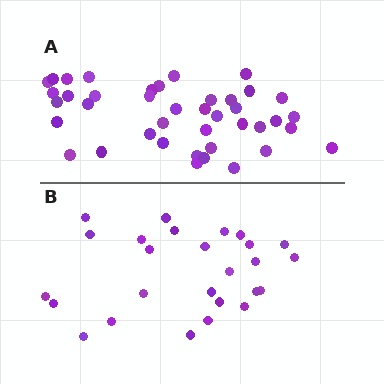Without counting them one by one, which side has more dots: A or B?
Region A (the top region) has more dots.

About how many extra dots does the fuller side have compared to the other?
Region A has approximately 15 more dots than region B.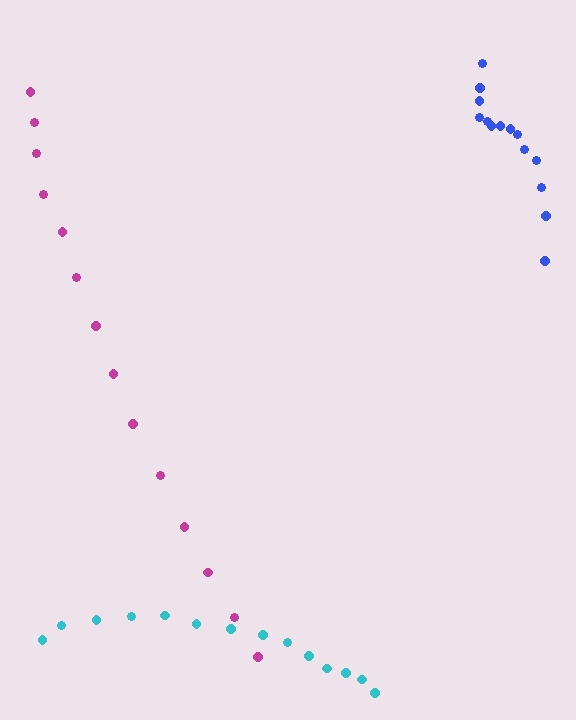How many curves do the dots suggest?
There are 3 distinct paths.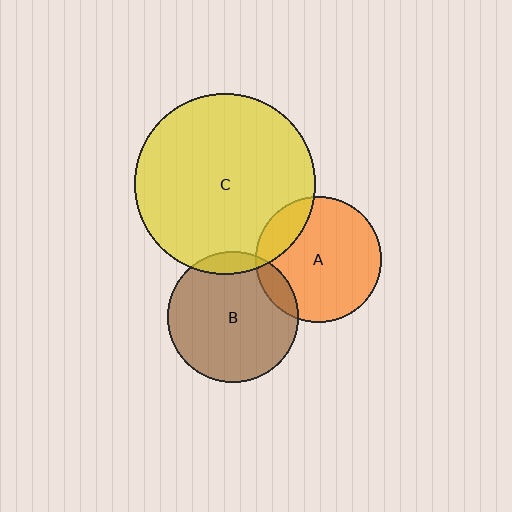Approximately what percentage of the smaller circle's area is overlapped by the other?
Approximately 10%.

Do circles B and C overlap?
Yes.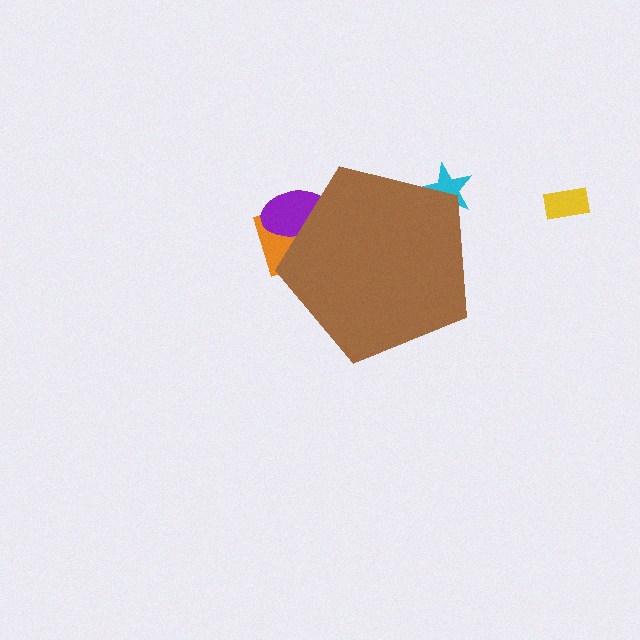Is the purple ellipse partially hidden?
Yes, the purple ellipse is partially hidden behind the brown pentagon.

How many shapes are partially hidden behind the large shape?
3 shapes are partially hidden.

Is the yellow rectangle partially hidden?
No, the yellow rectangle is fully visible.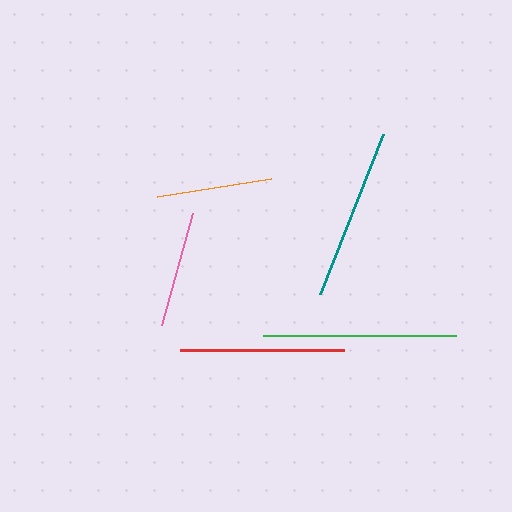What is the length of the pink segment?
The pink segment is approximately 116 pixels long.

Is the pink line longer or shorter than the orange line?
The pink line is longer than the orange line.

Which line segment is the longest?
The green line is the longest at approximately 193 pixels.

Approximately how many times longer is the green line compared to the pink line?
The green line is approximately 1.7 times the length of the pink line.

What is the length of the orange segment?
The orange segment is approximately 115 pixels long.